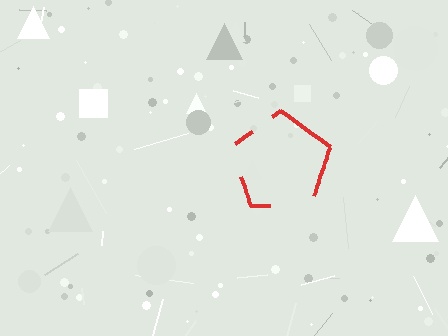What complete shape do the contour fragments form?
The contour fragments form a pentagon.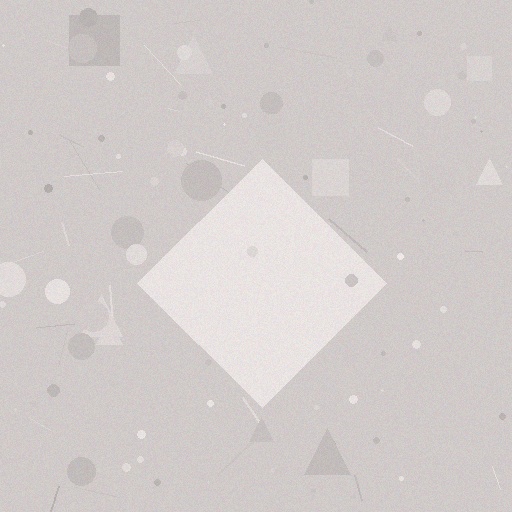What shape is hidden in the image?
A diamond is hidden in the image.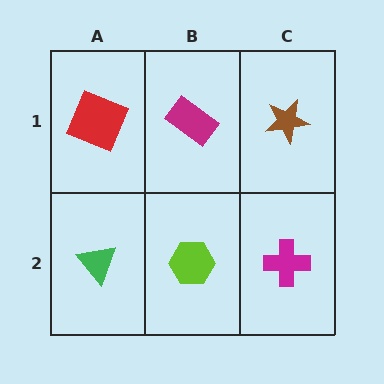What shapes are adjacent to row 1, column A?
A green triangle (row 2, column A), a magenta rectangle (row 1, column B).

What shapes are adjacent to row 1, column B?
A lime hexagon (row 2, column B), a red square (row 1, column A), a brown star (row 1, column C).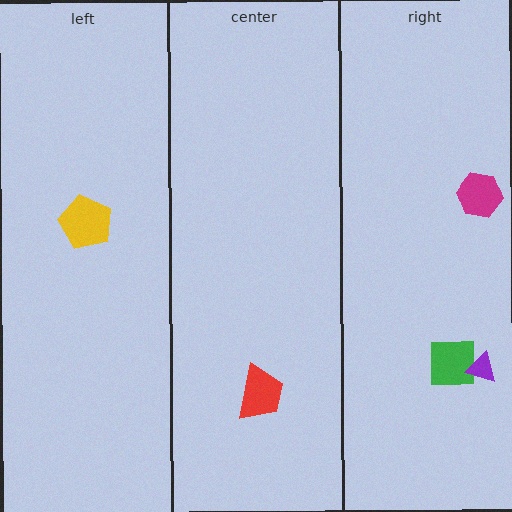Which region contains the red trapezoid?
The center region.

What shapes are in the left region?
The yellow pentagon.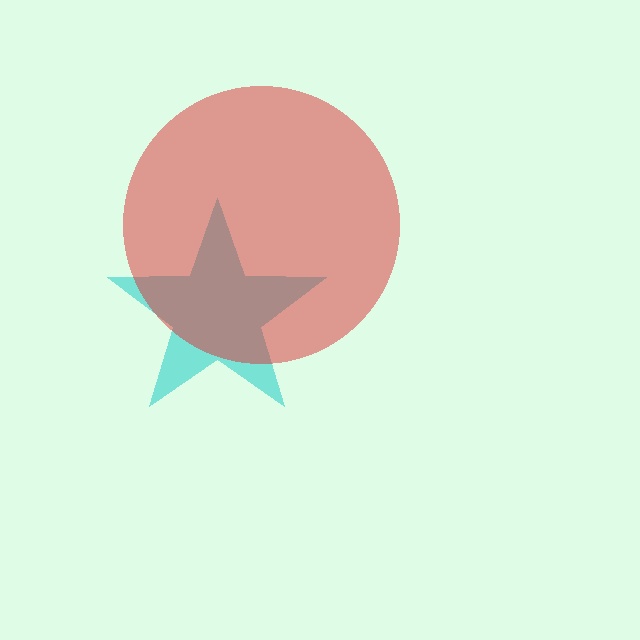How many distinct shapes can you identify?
There are 2 distinct shapes: a cyan star, a red circle.